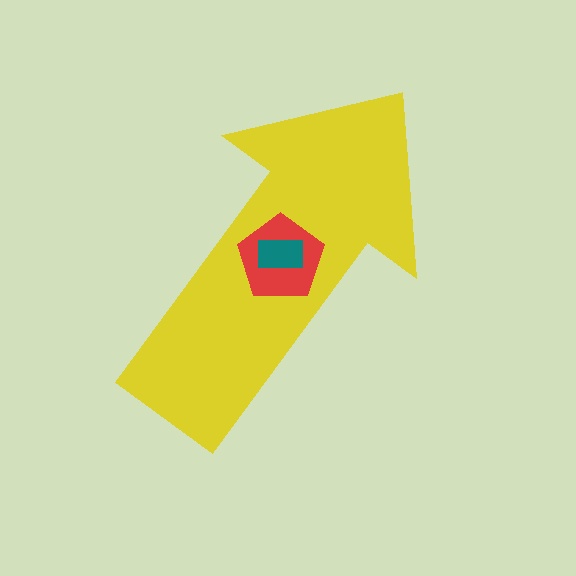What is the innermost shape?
The teal rectangle.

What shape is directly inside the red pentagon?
The teal rectangle.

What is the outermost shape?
The yellow arrow.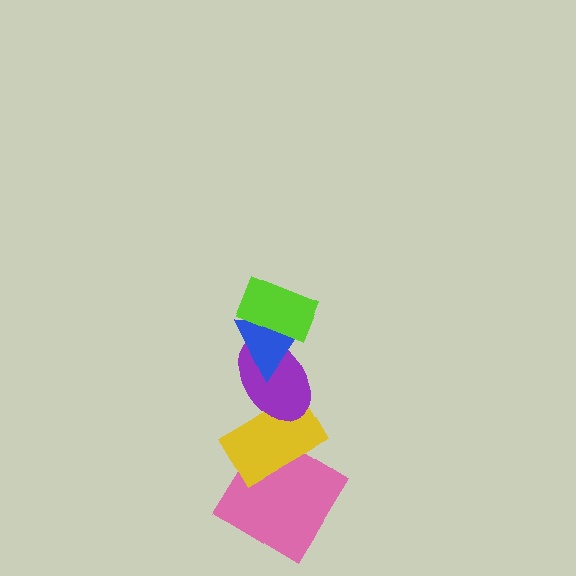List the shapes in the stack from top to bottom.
From top to bottom: the lime rectangle, the blue triangle, the purple ellipse, the yellow rectangle, the pink diamond.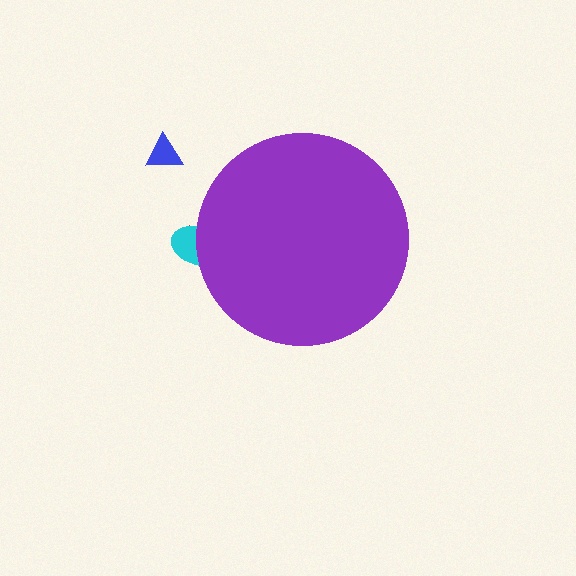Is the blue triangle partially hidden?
No, the blue triangle is fully visible.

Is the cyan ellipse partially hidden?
Yes, the cyan ellipse is partially hidden behind the purple circle.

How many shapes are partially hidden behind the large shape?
2 shapes are partially hidden.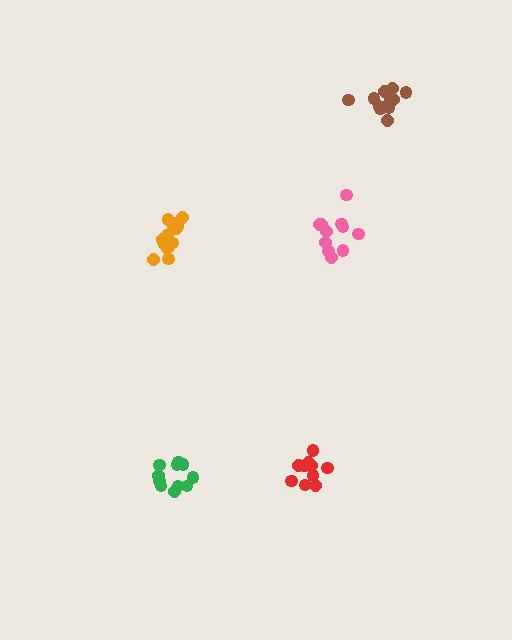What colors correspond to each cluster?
The clusters are colored: pink, brown, red, orange, green.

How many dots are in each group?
Group 1: 11 dots, Group 2: 12 dots, Group 3: 10 dots, Group 4: 15 dots, Group 5: 11 dots (59 total).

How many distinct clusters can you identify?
There are 5 distinct clusters.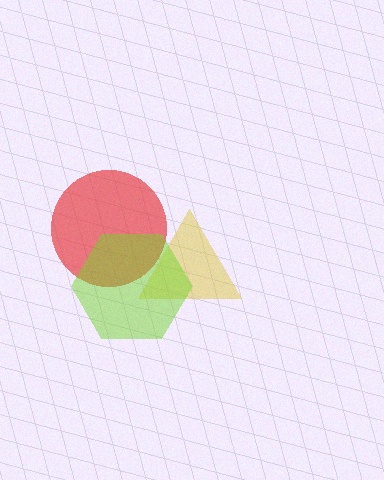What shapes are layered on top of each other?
The layered shapes are: a yellow triangle, a red circle, a lime hexagon.